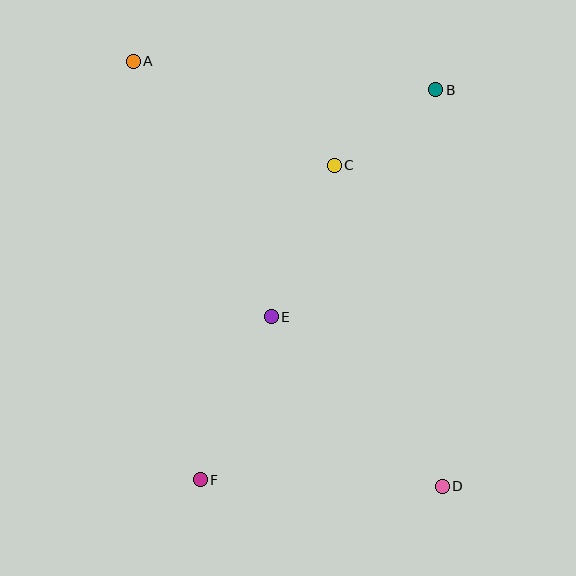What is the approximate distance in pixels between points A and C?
The distance between A and C is approximately 227 pixels.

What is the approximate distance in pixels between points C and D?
The distance between C and D is approximately 339 pixels.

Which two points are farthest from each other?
Points A and D are farthest from each other.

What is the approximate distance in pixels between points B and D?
The distance between B and D is approximately 397 pixels.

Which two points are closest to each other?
Points B and C are closest to each other.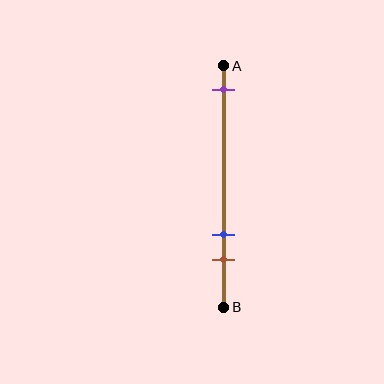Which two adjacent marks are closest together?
The blue and brown marks are the closest adjacent pair.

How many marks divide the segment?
There are 3 marks dividing the segment.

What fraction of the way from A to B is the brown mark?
The brown mark is approximately 80% (0.8) of the way from A to B.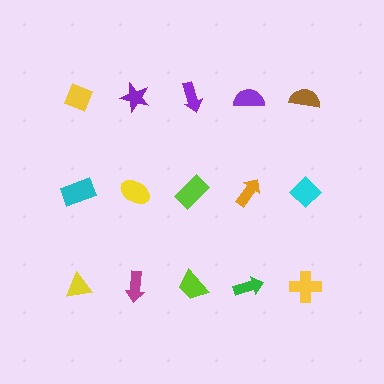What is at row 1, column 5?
A brown semicircle.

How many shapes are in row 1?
5 shapes.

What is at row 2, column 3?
A lime rectangle.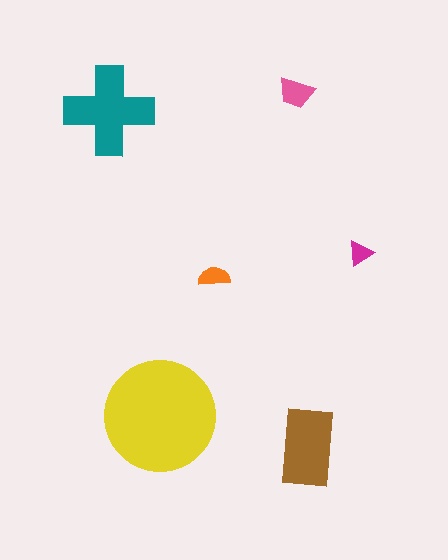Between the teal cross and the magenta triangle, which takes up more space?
The teal cross.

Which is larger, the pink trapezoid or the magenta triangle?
The pink trapezoid.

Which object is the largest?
The yellow circle.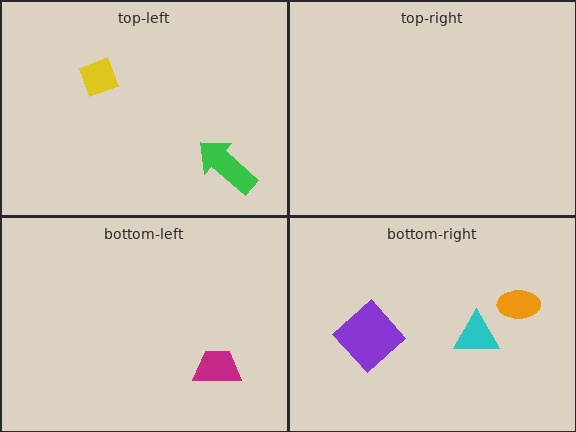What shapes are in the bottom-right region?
The orange ellipse, the cyan triangle, the purple diamond.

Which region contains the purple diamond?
The bottom-right region.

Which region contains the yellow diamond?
The top-left region.